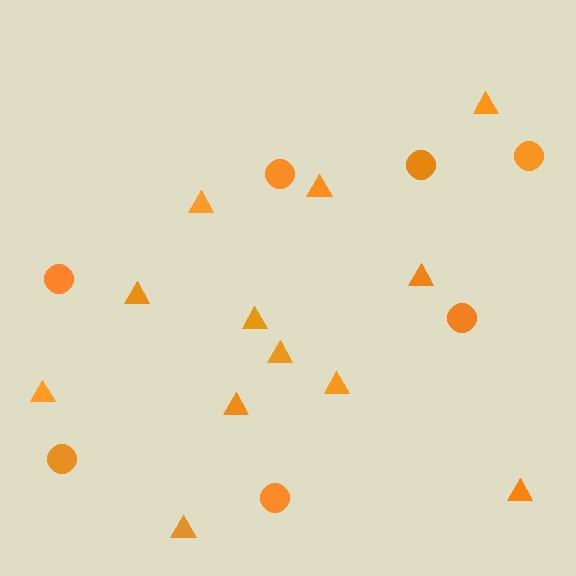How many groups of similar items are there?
There are 2 groups: one group of triangles (12) and one group of circles (7).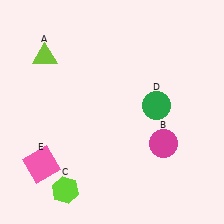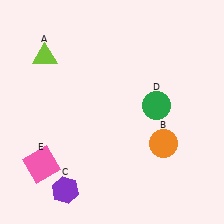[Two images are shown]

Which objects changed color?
B changed from magenta to orange. C changed from lime to purple.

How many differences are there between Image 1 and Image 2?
There are 2 differences between the two images.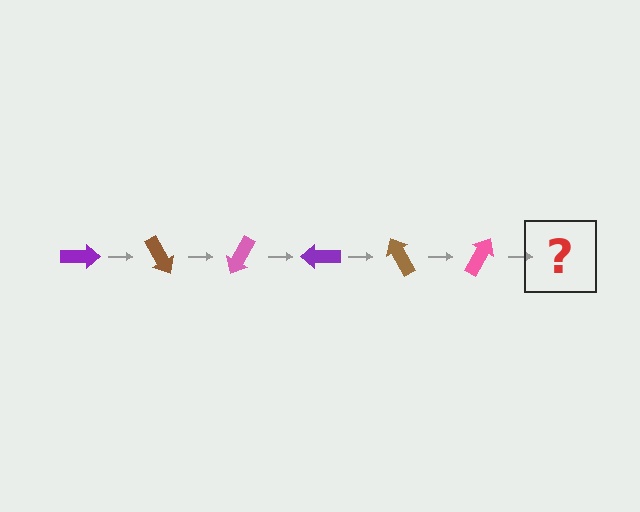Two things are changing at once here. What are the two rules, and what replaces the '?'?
The two rules are that it rotates 60 degrees each step and the color cycles through purple, brown, and pink. The '?' should be a purple arrow, rotated 360 degrees from the start.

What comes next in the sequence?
The next element should be a purple arrow, rotated 360 degrees from the start.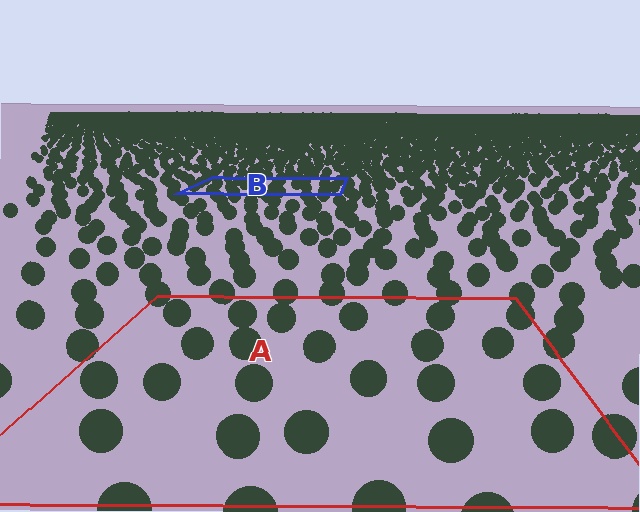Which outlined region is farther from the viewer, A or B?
Region B is farther from the viewer — the texture elements inside it appear smaller and more densely packed.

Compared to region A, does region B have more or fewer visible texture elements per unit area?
Region B has more texture elements per unit area — they are packed more densely because it is farther away.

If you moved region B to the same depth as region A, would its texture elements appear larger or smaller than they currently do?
They would appear larger. At a closer depth, the same texture elements are projected at a bigger on-screen size.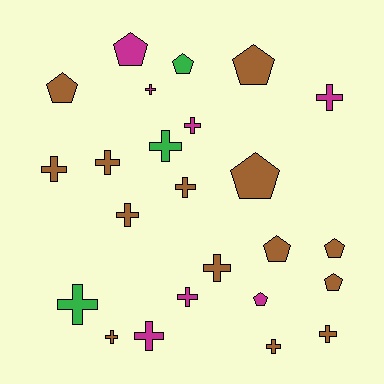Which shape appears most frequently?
Cross, with 15 objects.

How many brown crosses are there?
There are 8 brown crosses.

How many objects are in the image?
There are 24 objects.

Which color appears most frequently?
Brown, with 14 objects.